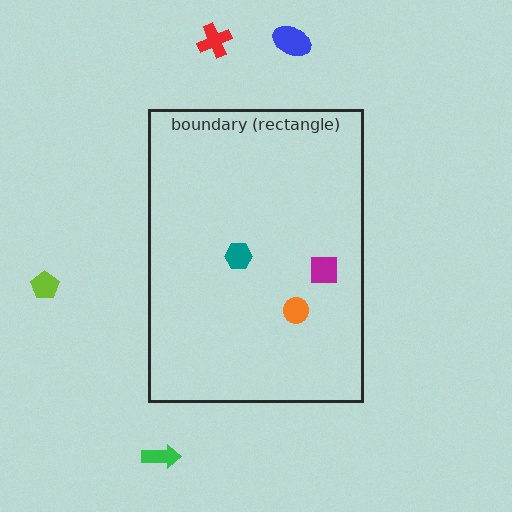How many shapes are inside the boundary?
3 inside, 4 outside.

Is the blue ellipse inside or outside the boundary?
Outside.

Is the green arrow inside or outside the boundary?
Outside.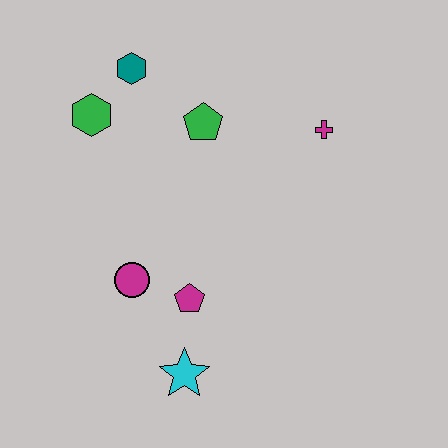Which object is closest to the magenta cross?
The green pentagon is closest to the magenta cross.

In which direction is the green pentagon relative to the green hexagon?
The green pentagon is to the right of the green hexagon.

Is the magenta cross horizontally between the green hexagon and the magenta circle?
No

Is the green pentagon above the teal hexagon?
No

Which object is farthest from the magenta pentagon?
The teal hexagon is farthest from the magenta pentagon.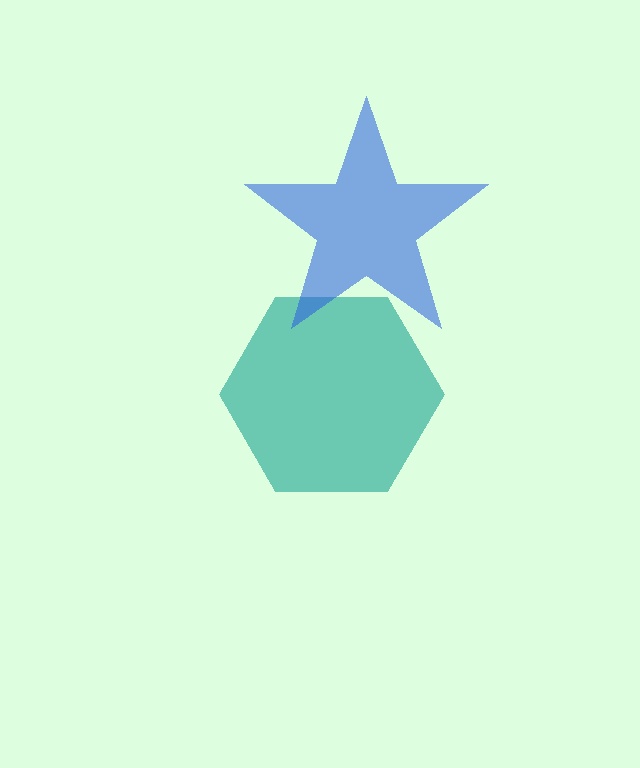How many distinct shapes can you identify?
There are 2 distinct shapes: a teal hexagon, a blue star.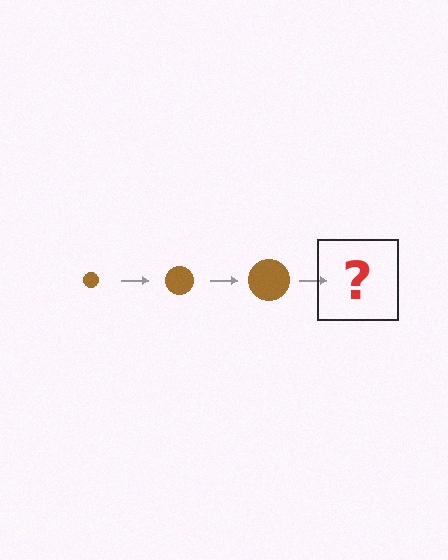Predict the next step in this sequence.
The next step is a brown circle, larger than the previous one.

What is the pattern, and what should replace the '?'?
The pattern is that the circle gets progressively larger each step. The '?' should be a brown circle, larger than the previous one.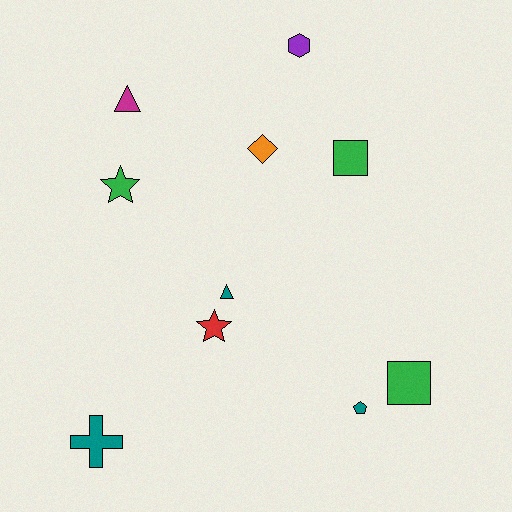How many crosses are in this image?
There is 1 cross.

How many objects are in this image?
There are 10 objects.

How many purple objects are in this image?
There is 1 purple object.